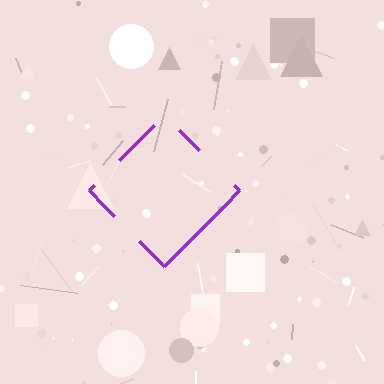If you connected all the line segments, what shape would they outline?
They would outline a diamond.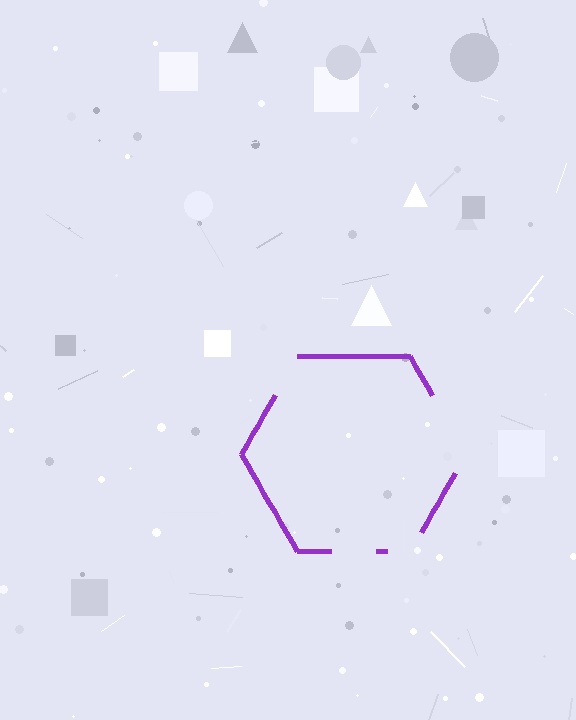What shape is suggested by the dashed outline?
The dashed outline suggests a hexagon.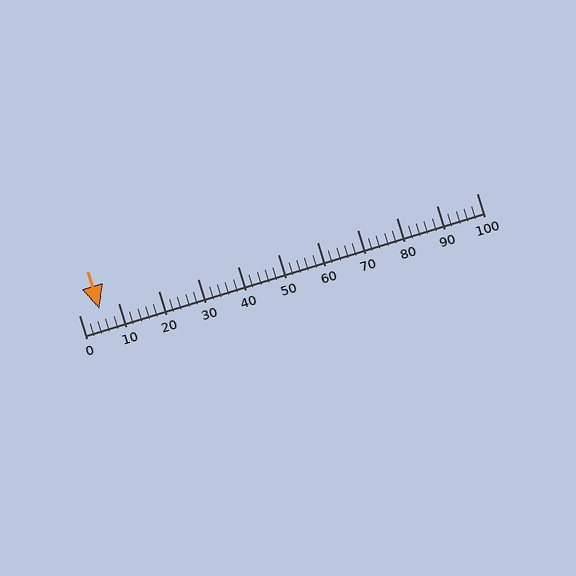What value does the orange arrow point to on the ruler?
The orange arrow points to approximately 5.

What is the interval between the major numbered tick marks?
The major tick marks are spaced 10 units apart.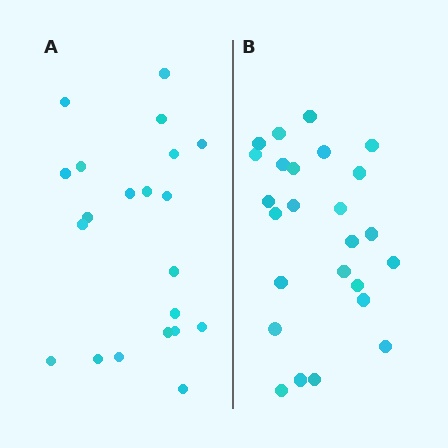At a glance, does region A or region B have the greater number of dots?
Region B (the right region) has more dots.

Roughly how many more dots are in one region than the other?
Region B has about 4 more dots than region A.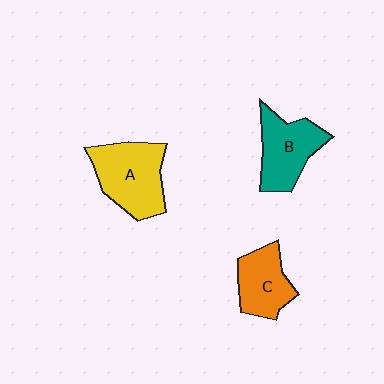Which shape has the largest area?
Shape A (yellow).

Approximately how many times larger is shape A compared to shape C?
Approximately 1.4 times.